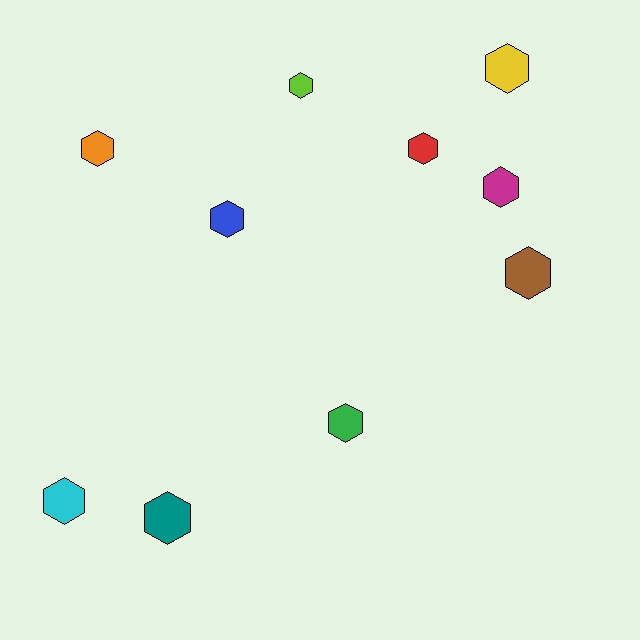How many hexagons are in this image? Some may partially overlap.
There are 10 hexagons.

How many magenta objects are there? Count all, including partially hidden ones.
There is 1 magenta object.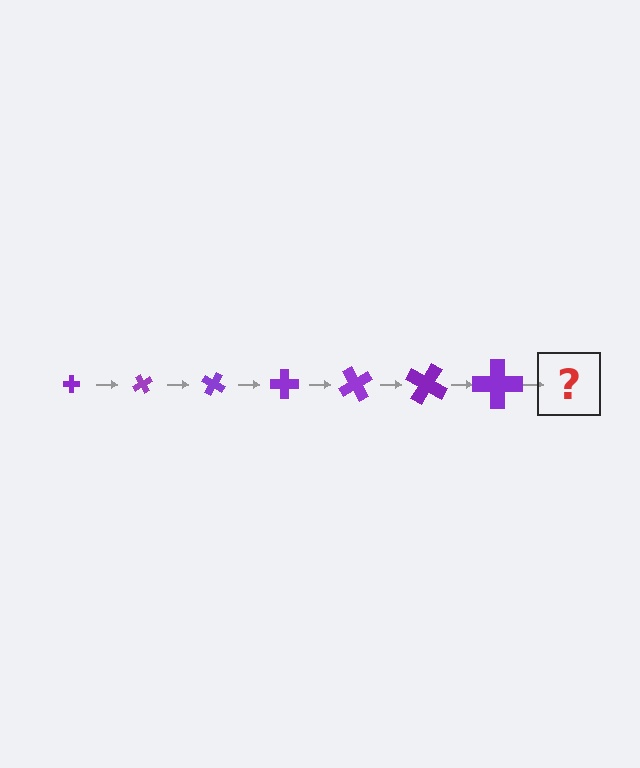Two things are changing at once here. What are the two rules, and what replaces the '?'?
The two rules are that the cross grows larger each step and it rotates 60 degrees each step. The '?' should be a cross, larger than the previous one and rotated 420 degrees from the start.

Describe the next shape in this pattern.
It should be a cross, larger than the previous one and rotated 420 degrees from the start.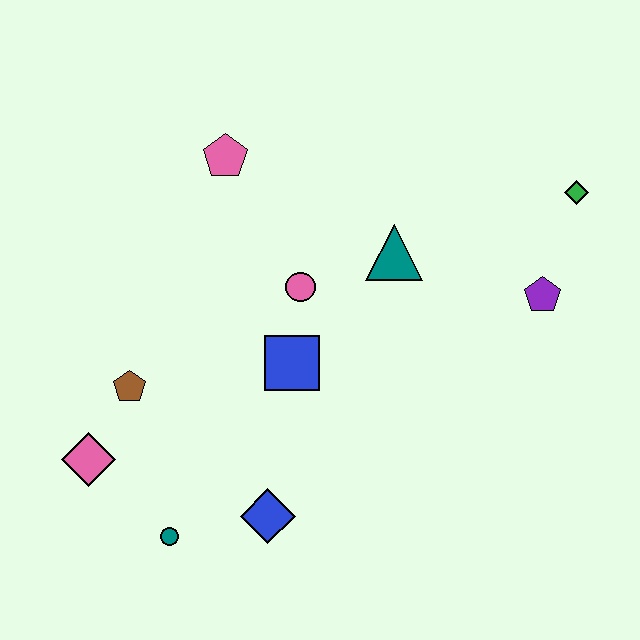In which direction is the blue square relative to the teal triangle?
The blue square is below the teal triangle.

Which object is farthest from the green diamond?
The pink diamond is farthest from the green diamond.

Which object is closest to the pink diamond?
The brown pentagon is closest to the pink diamond.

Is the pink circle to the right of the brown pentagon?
Yes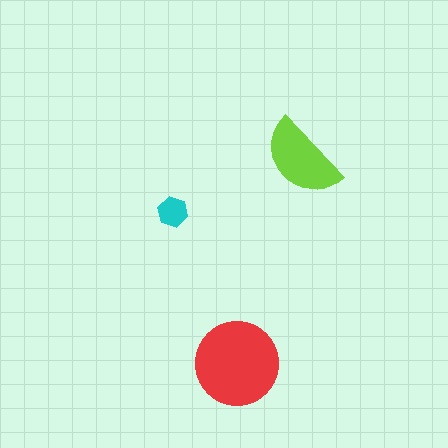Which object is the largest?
The red circle.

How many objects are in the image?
There are 3 objects in the image.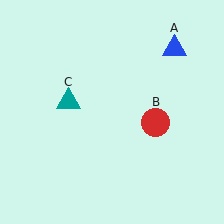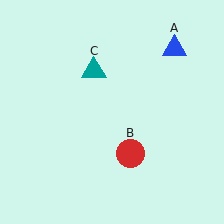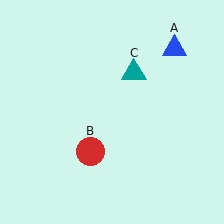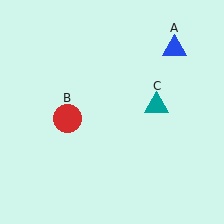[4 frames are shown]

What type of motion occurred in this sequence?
The red circle (object B), teal triangle (object C) rotated clockwise around the center of the scene.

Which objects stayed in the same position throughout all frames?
Blue triangle (object A) remained stationary.